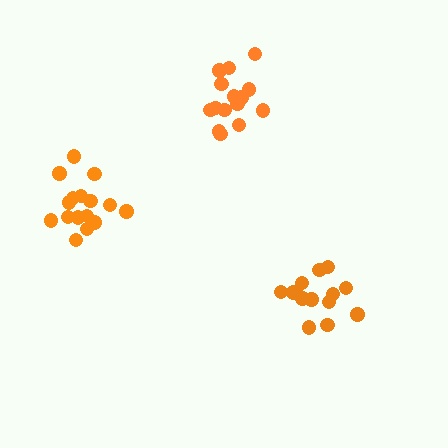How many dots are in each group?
Group 1: 17 dots, Group 2: 16 dots, Group 3: 14 dots (47 total).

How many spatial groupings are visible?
There are 3 spatial groupings.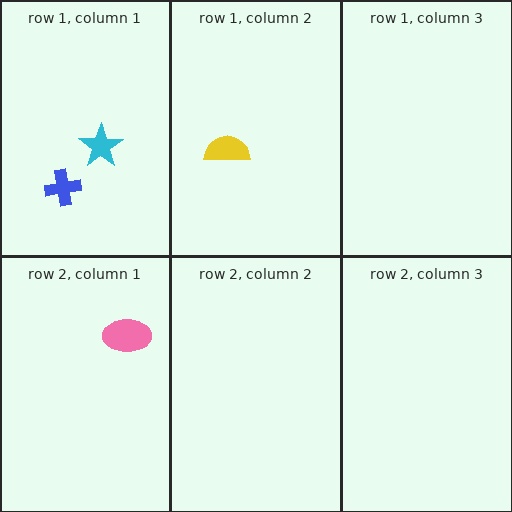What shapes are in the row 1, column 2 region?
The yellow semicircle.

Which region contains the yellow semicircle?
The row 1, column 2 region.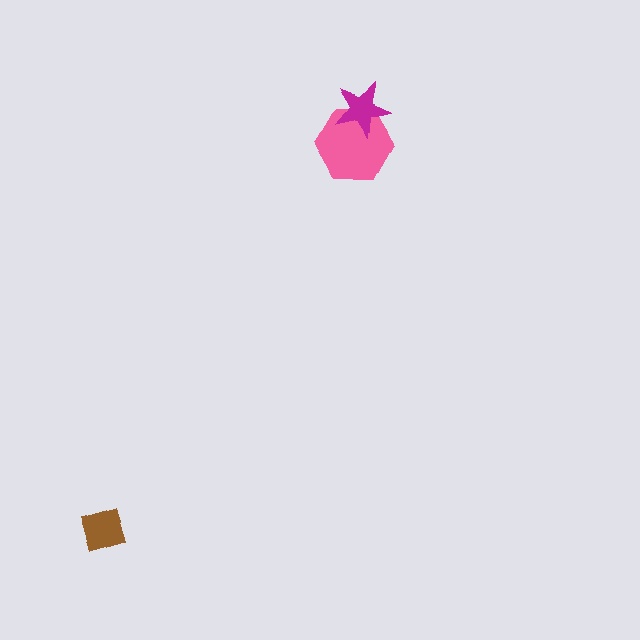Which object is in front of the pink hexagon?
The magenta star is in front of the pink hexagon.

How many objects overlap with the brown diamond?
0 objects overlap with the brown diamond.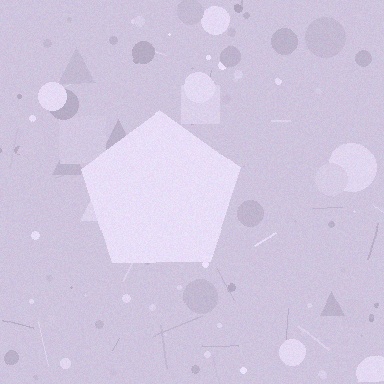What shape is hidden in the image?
A pentagon is hidden in the image.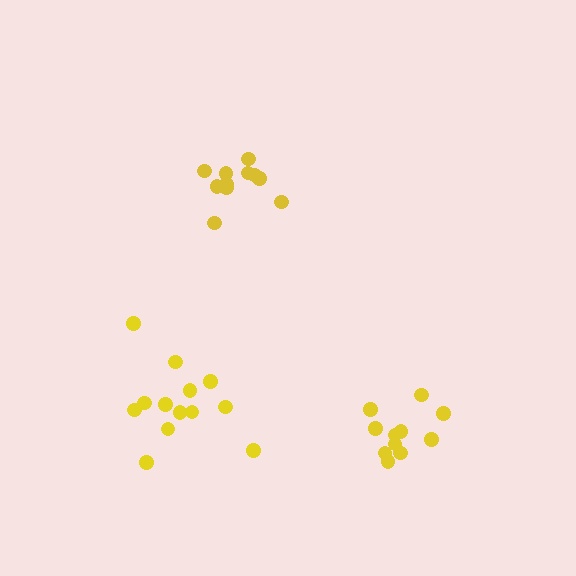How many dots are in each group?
Group 1: 11 dots, Group 2: 11 dots, Group 3: 13 dots (35 total).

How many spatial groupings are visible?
There are 3 spatial groupings.